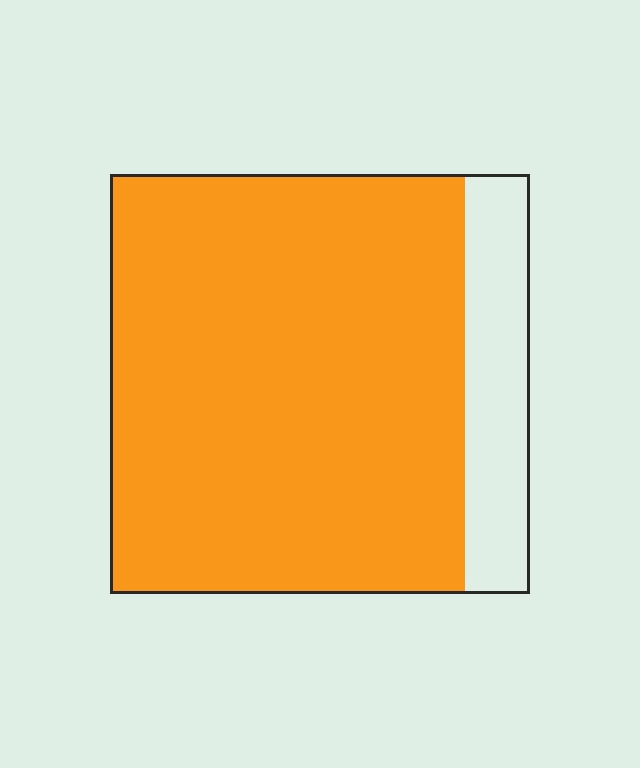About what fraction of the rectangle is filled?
About five sixths (5/6).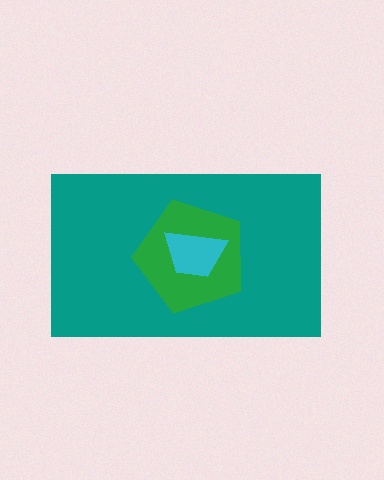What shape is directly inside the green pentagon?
The cyan trapezoid.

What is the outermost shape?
The teal rectangle.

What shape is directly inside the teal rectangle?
The green pentagon.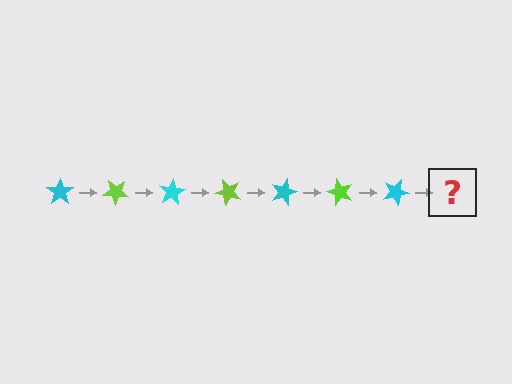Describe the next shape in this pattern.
It should be a lime star, rotated 280 degrees from the start.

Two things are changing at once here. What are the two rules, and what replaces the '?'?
The two rules are that it rotates 40 degrees each step and the color cycles through cyan and lime. The '?' should be a lime star, rotated 280 degrees from the start.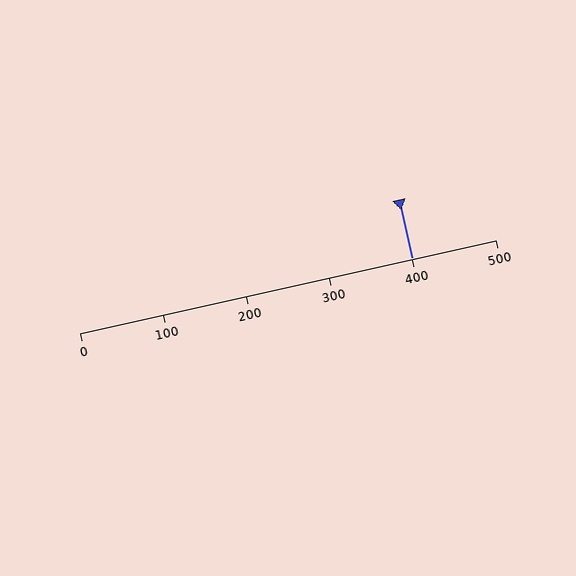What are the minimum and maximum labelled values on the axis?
The axis runs from 0 to 500.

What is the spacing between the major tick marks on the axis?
The major ticks are spaced 100 apart.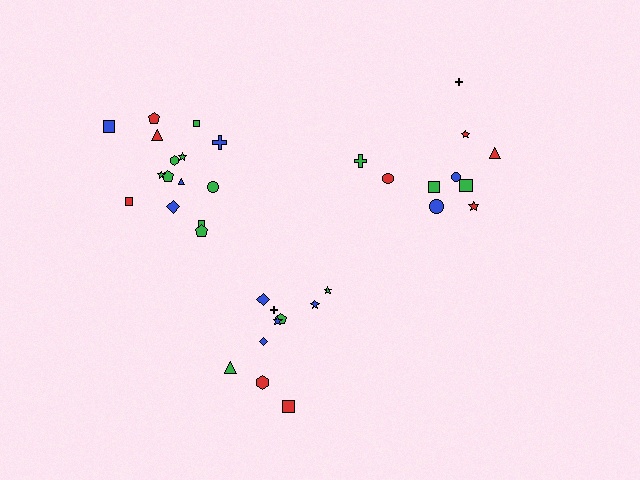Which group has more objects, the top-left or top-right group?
The top-left group.